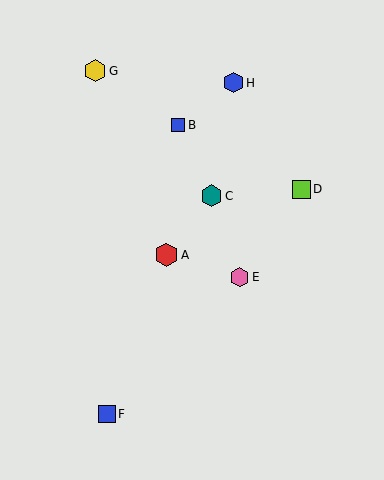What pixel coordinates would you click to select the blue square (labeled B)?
Click at (178, 125) to select the blue square B.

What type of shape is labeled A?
Shape A is a red hexagon.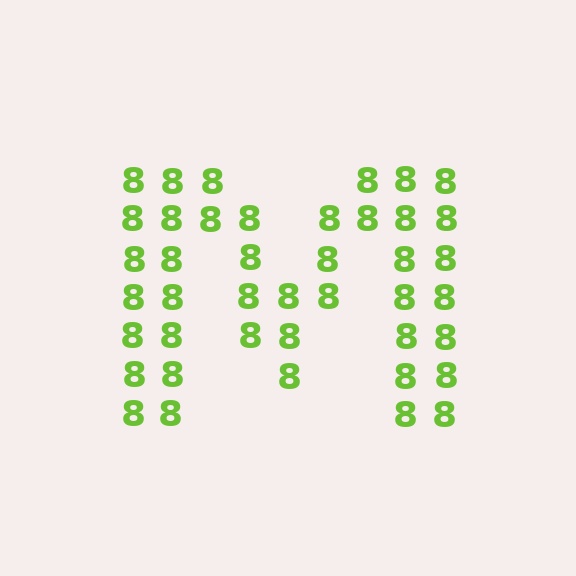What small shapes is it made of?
It is made of small digit 8's.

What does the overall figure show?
The overall figure shows the letter M.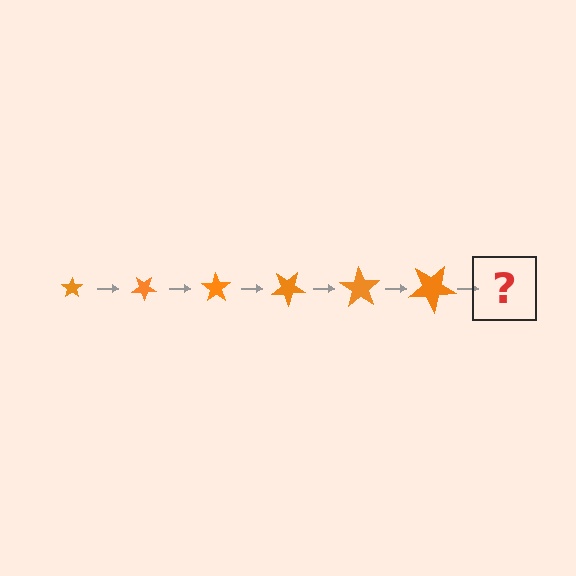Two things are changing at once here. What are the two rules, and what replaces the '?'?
The two rules are that the star grows larger each step and it rotates 35 degrees each step. The '?' should be a star, larger than the previous one and rotated 210 degrees from the start.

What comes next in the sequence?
The next element should be a star, larger than the previous one and rotated 210 degrees from the start.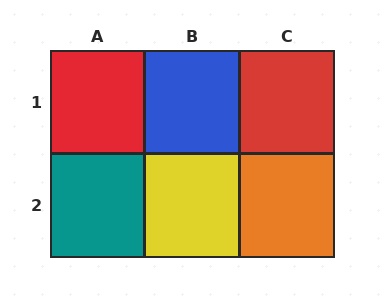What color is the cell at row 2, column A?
Teal.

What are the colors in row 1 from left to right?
Red, blue, red.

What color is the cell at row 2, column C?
Orange.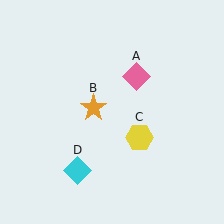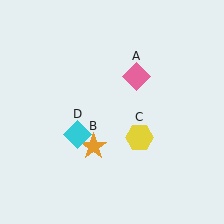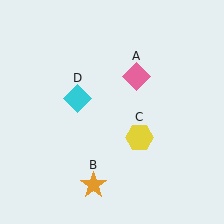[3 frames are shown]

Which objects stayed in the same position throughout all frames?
Pink diamond (object A) and yellow hexagon (object C) remained stationary.